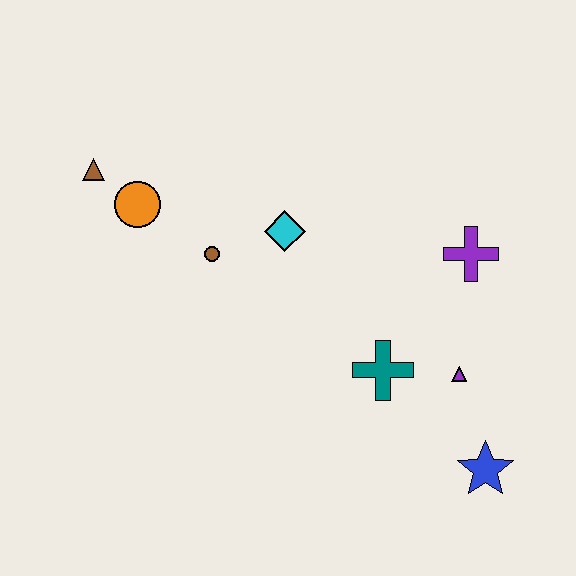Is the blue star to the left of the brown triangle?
No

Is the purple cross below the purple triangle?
No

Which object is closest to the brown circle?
The cyan diamond is closest to the brown circle.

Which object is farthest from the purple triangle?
The brown triangle is farthest from the purple triangle.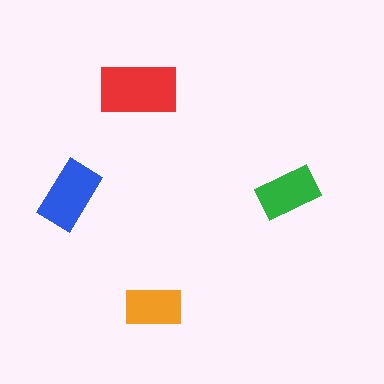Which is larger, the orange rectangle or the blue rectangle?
The blue one.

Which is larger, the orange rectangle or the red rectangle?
The red one.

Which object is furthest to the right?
The green rectangle is rightmost.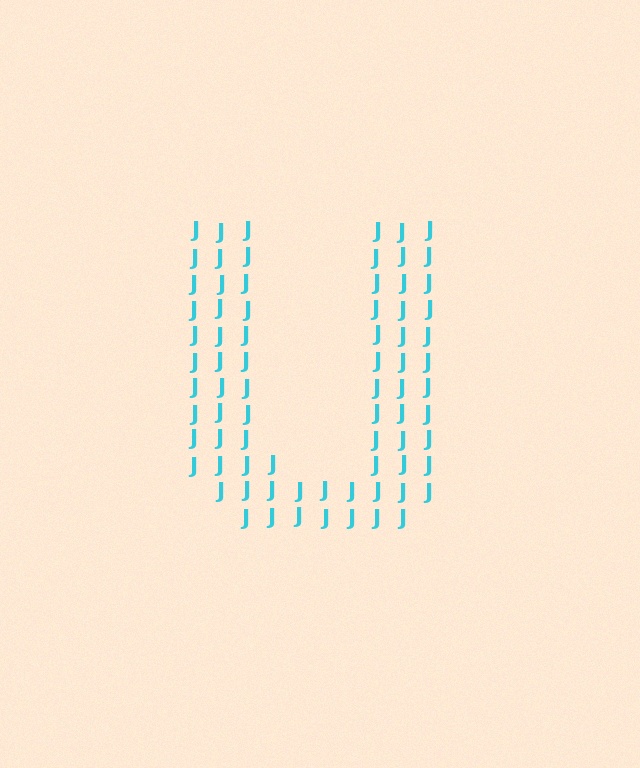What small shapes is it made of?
It is made of small letter J's.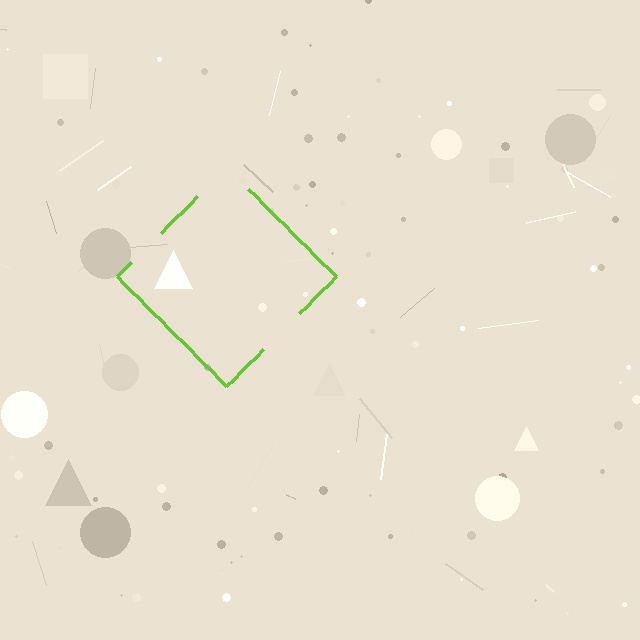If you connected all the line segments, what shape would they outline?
They would outline a diamond.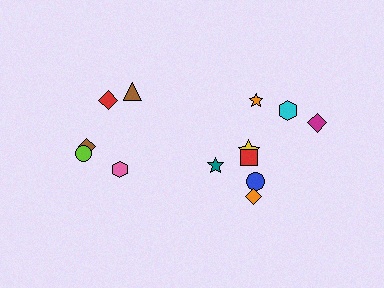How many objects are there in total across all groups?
There are 13 objects.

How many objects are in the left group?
There are 5 objects.